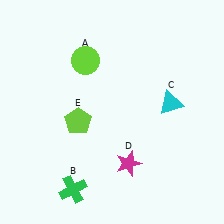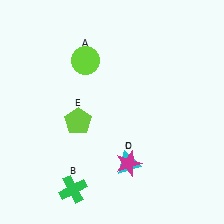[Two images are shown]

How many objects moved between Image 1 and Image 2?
1 object moved between the two images.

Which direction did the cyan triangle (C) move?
The cyan triangle (C) moved down.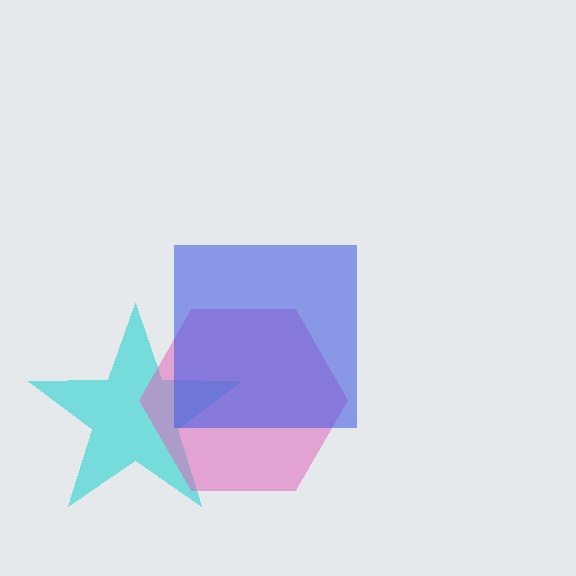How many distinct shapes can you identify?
There are 3 distinct shapes: a cyan star, a pink hexagon, a blue square.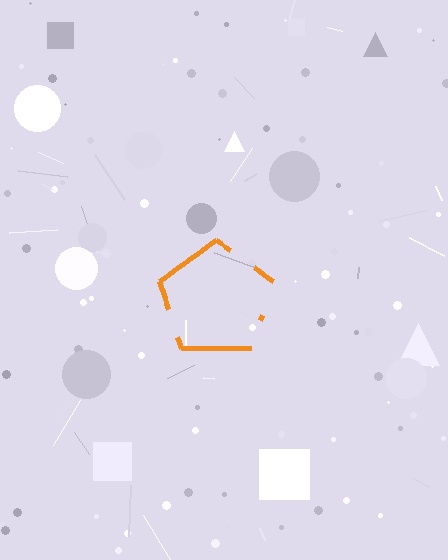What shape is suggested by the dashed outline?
The dashed outline suggests a pentagon.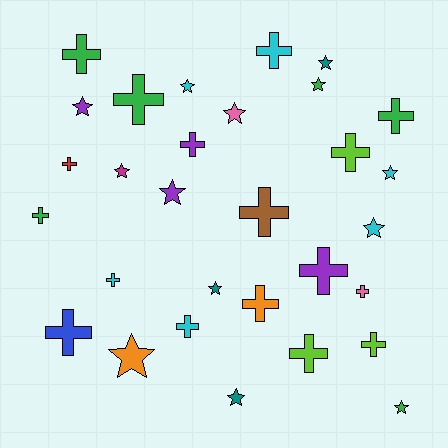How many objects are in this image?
There are 30 objects.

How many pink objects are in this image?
There are 2 pink objects.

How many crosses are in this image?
There are 17 crosses.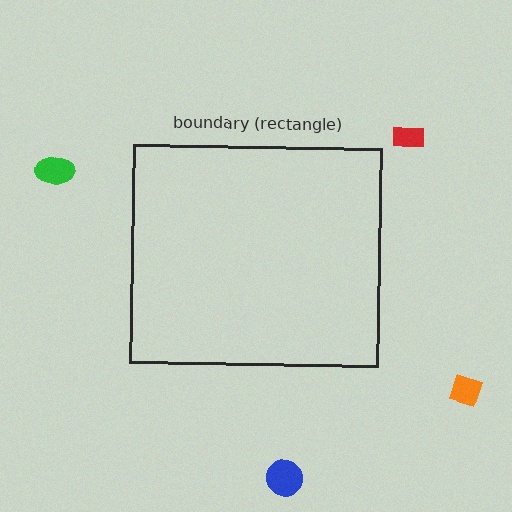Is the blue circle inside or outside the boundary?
Outside.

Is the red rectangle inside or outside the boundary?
Outside.